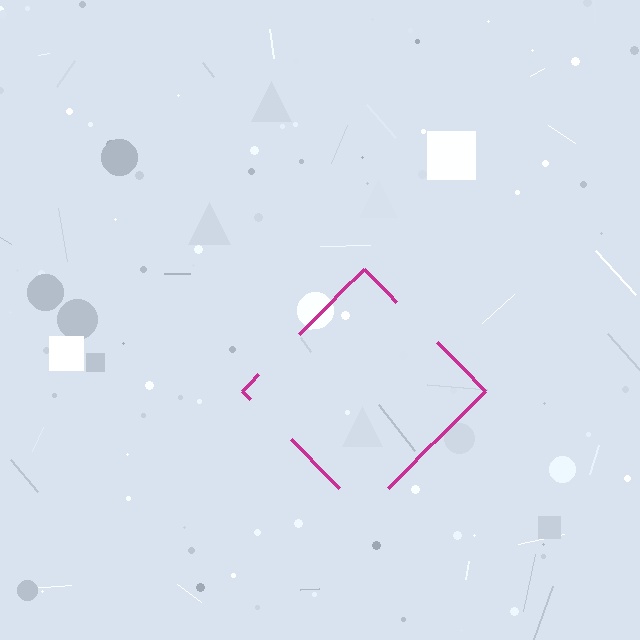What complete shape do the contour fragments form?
The contour fragments form a diamond.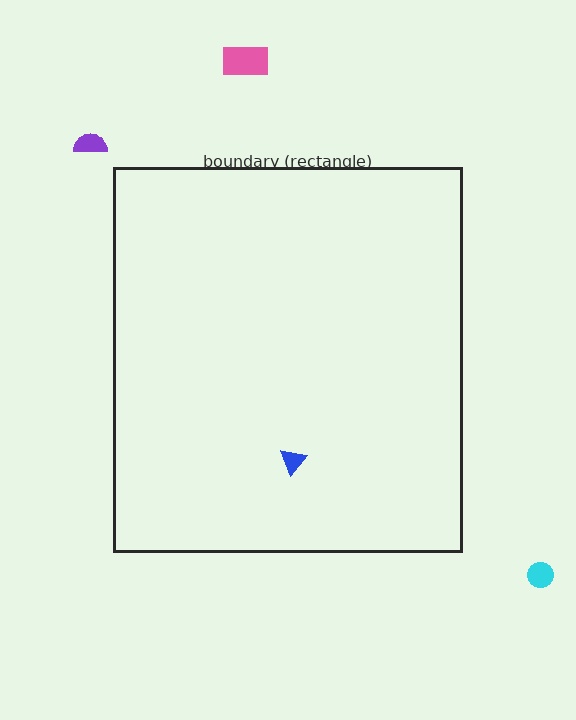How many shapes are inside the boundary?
1 inside, 3 outside.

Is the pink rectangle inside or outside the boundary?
Outside.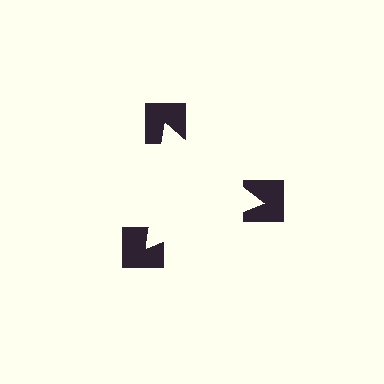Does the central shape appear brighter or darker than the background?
It typically appears slightly brighter than the background, even though no actual brightness change is drawn.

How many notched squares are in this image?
There are 3 — one at each vertex of the illusory triangle.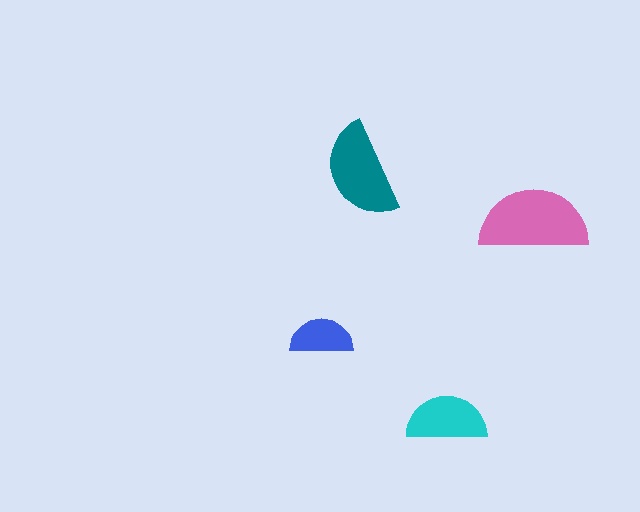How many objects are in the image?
There are 4 objects in the image.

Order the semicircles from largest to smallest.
the pink one, the teal one, the cyan one, the blue one.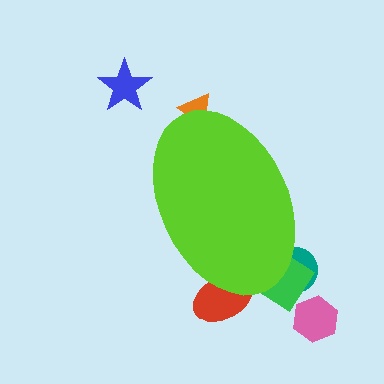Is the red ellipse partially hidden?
Yes, the red ellipse is partially hidden behind the lime ellipse.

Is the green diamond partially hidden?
Yes, the green diamond is partially hidden behind the lime ellipse.